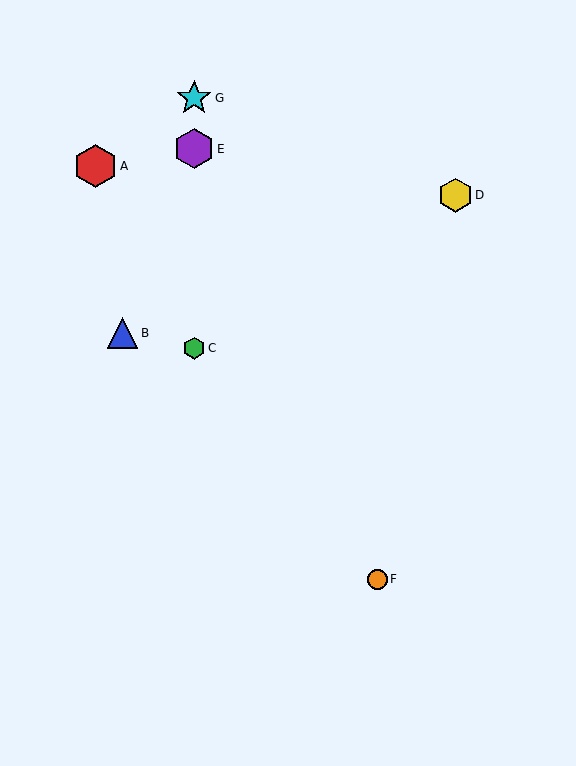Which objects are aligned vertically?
Objects C, E, G are aligned vertically.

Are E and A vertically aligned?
No, E is at x≈194 and A is at x≈96.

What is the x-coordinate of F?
Object F is at x≈377.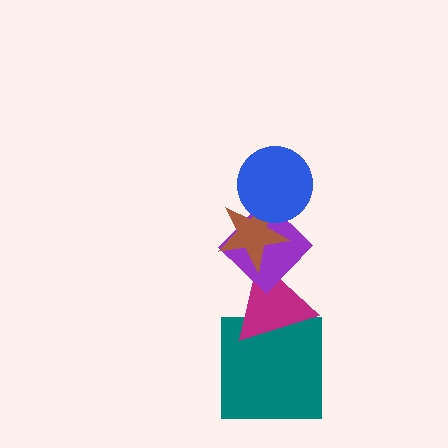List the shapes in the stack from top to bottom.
From top to bottom: the blue circle, the brown star, the purple diamond, the magenta triangle, the teal square.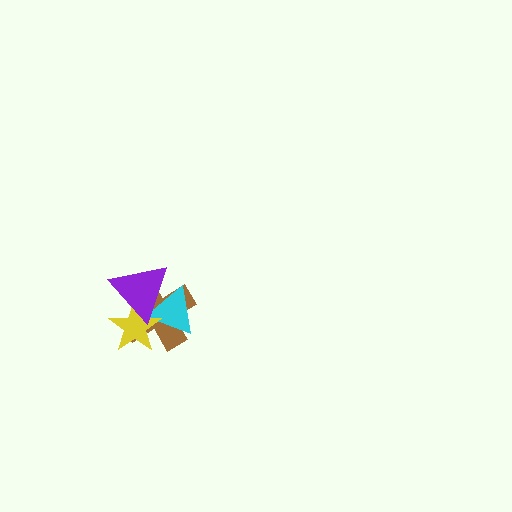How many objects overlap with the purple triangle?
3 objects overlap with the purple triangle.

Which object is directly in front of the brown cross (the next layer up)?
The cyan triangle is directly in front of the brown cross.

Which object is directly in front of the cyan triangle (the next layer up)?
The yellow star is directly in front of the cyan triangle.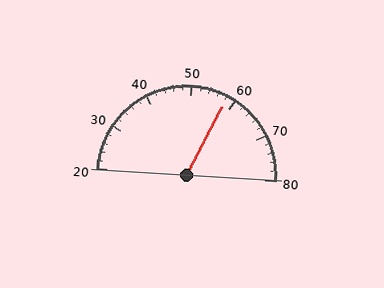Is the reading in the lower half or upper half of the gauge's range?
The reading is in the upper half of the range (20 to 80).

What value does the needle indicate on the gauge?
The needle indicates approximately 58.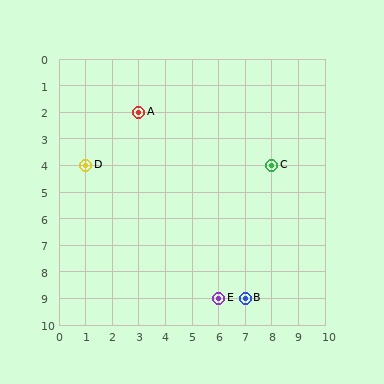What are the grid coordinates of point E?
Point E is at grid coordinates (6, 9).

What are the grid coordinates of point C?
Point C is at grid coordinates (8, 4).